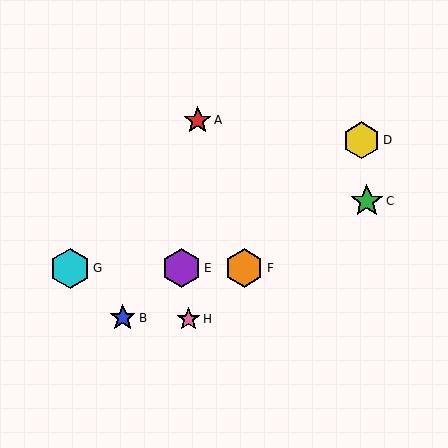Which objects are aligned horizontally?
Objects E, F, G are aligned horizontally.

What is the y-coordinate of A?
Object A is at y≈120.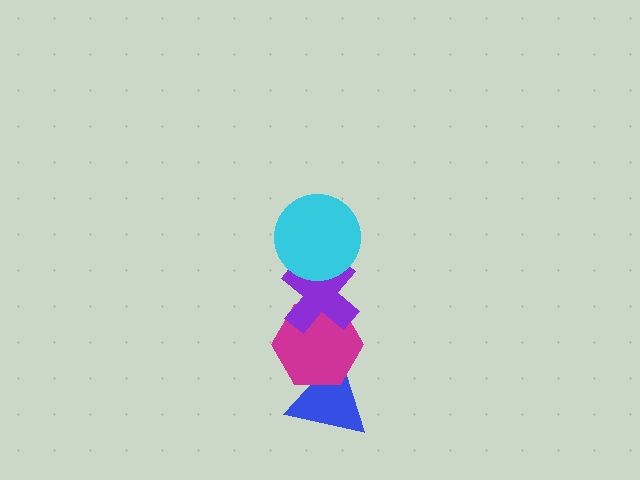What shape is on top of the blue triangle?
The magenta hexagon is on top of the blue triangle.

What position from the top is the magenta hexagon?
The magenta hexagon is 3rd from the top.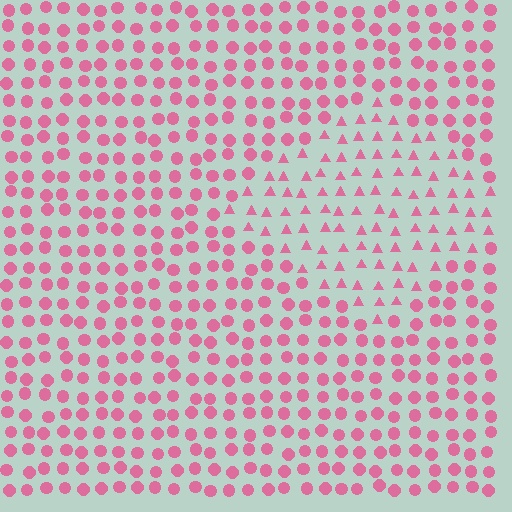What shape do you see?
I see a diamond.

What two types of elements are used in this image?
The image uses triangles inside the diamond region and circles outside it.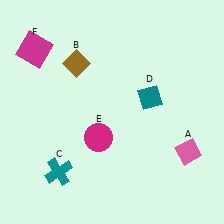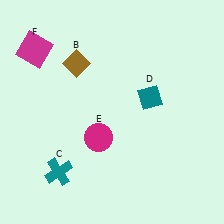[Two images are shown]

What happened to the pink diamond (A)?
The pink diamond (A) was removed in Image 2. It was in the bottom-right area of Image 1.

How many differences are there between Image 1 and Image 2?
There is 1 difference between the two images.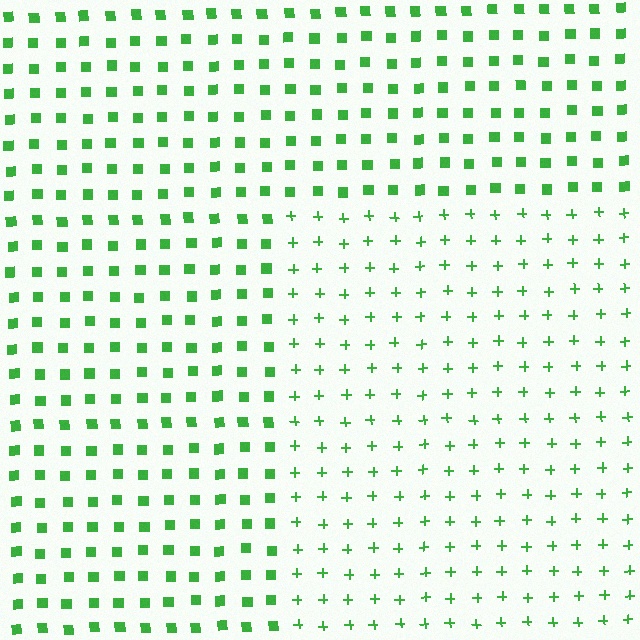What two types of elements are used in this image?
The image uses plus signs inside the rectangle region and squares outside it.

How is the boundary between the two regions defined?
The boundary is defined by a change in element shape: plus signs inside vs. squares outside. All elements share the same color and spacing.